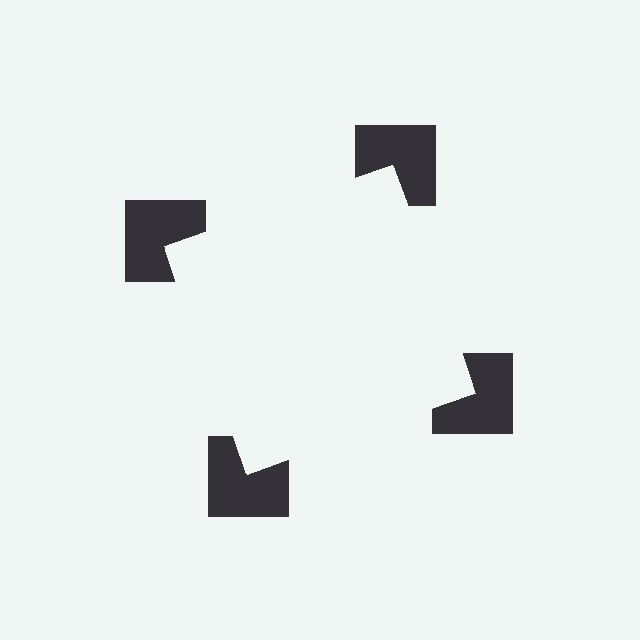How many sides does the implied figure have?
4 sides.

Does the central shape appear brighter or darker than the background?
It typically appears slightly brighter than the background, even though no actual brightness change is drawn.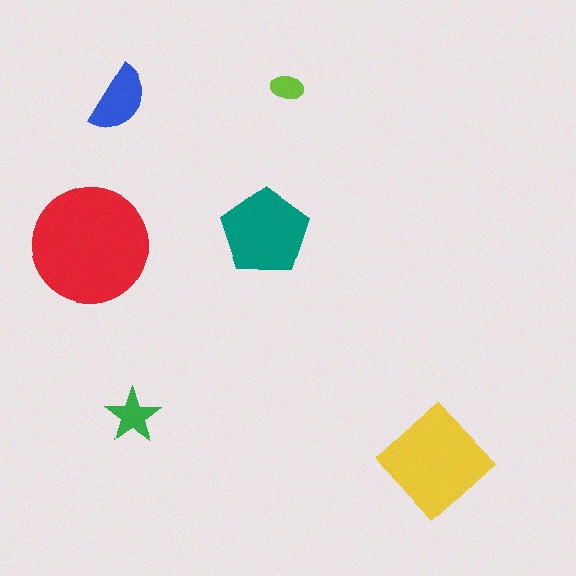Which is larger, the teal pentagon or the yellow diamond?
The yellow diamond.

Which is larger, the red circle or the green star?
The red circle.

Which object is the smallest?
The lime ellipse.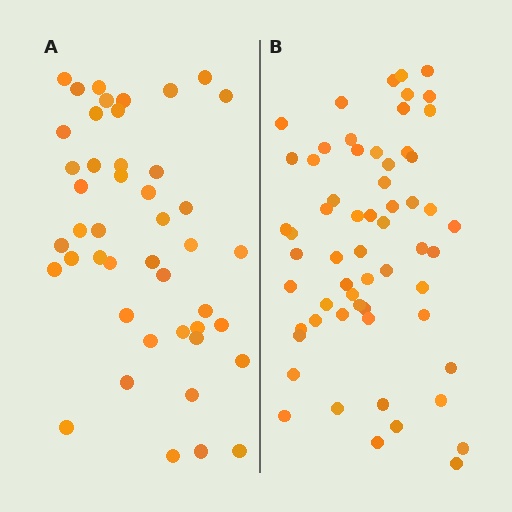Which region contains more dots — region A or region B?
Region B (the right region) has more dots.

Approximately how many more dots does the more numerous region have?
Region B has approximately 15 more dots than region A.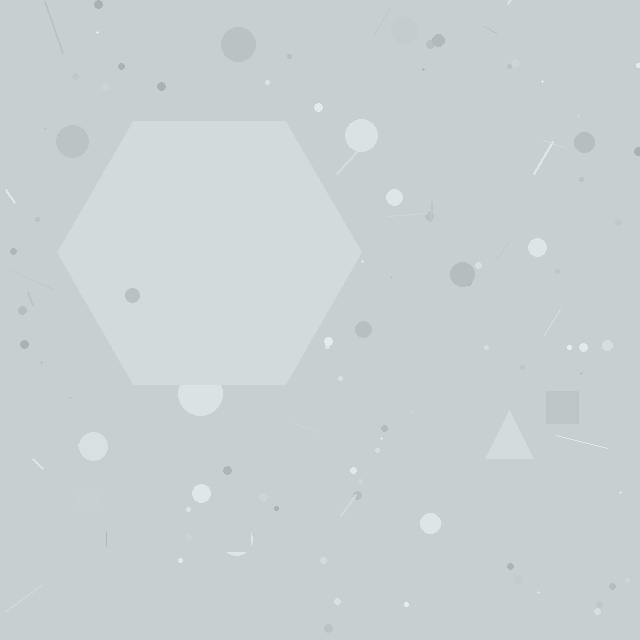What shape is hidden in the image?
A hexagon is hidden in the image.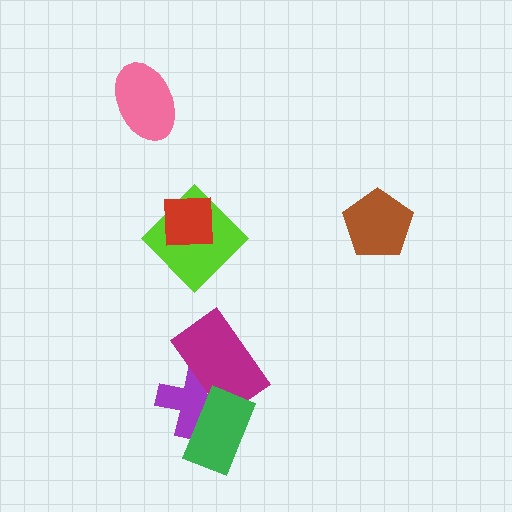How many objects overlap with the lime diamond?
1 object overlaps with the lime diamond.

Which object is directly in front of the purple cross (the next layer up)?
The magenta rectangle is directly in front of the purple cross.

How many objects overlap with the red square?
1 object overlaps with the red square.